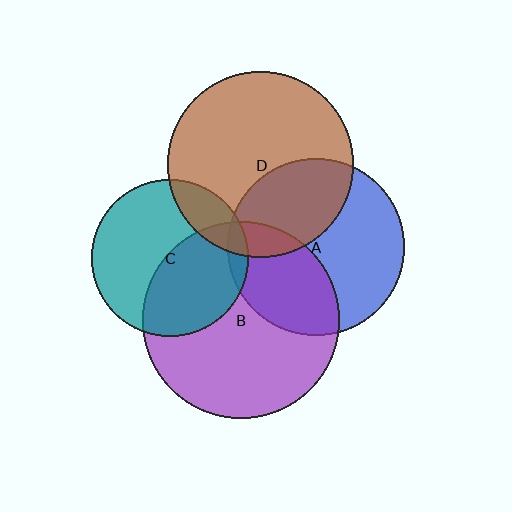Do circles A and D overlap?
Yes.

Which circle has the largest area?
Circle B (purple).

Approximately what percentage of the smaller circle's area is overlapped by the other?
Approximately 35%.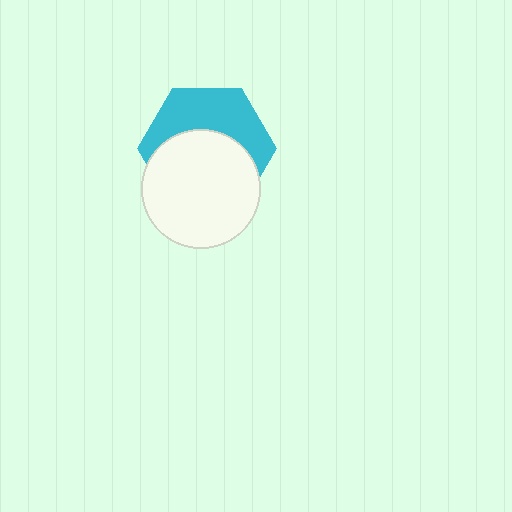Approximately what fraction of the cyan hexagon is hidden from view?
Roughly 55% of the cyan hexagon is hidden behind the white circle.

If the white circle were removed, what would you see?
You would see the complete cyan hexagon.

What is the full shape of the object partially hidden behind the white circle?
The partially hidden object is a cyan hexagon.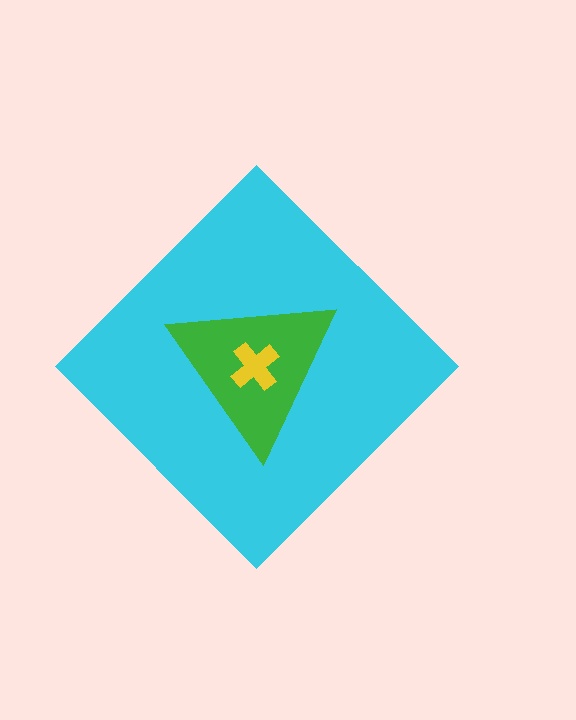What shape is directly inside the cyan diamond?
The green triangle.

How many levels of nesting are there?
3.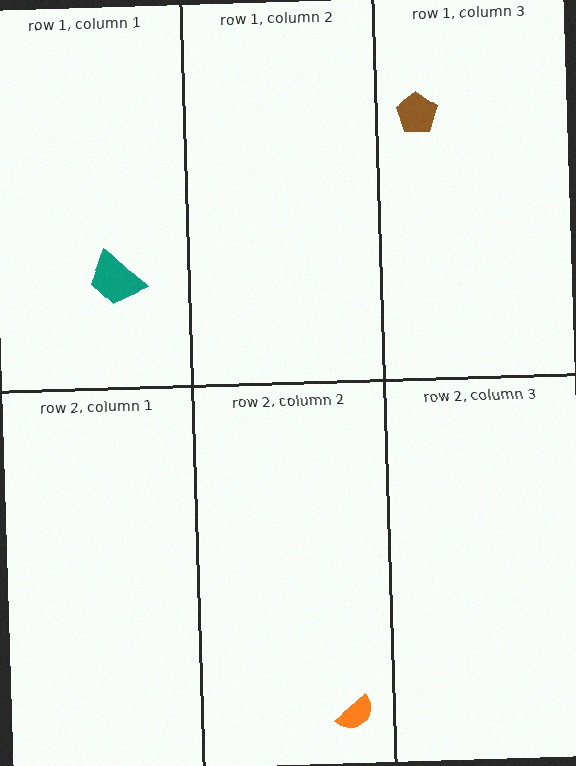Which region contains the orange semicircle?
The row 2, column 2 region.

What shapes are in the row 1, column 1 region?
The teal trapezoid.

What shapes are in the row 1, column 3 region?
The brown pentagon.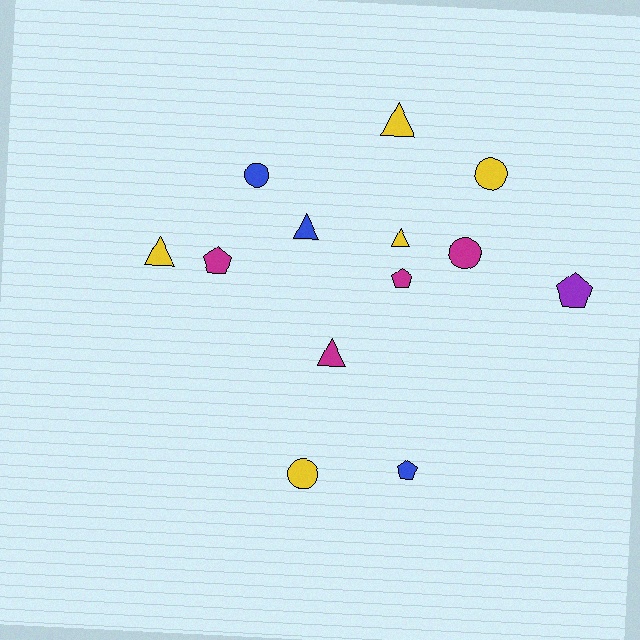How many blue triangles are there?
There is 1 blue triangle.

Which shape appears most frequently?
Triangle, with 5 objects.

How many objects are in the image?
There are 13 objects.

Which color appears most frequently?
Yellow, with 5 objects.